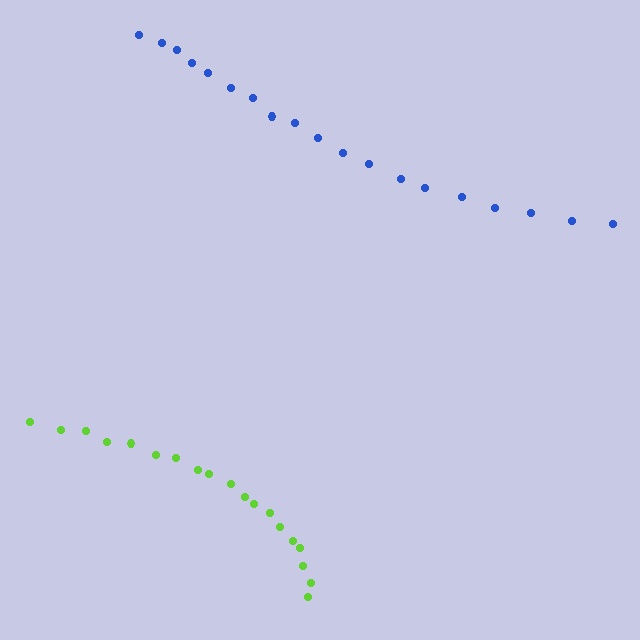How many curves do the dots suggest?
There are 2 distinct paths.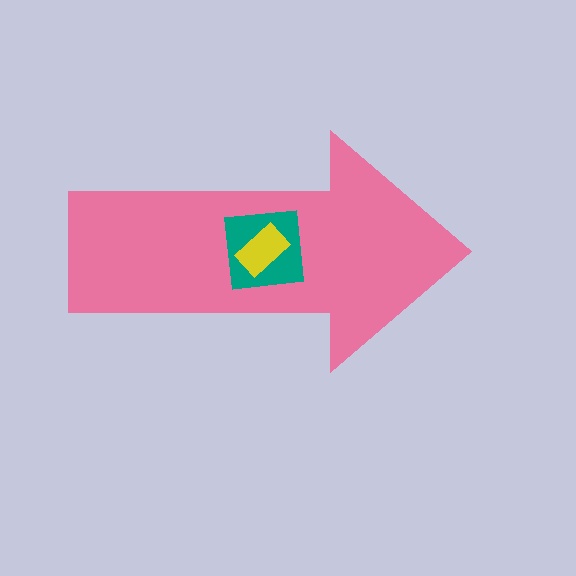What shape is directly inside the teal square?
The yellow rectangle.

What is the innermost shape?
The yellow rectangle.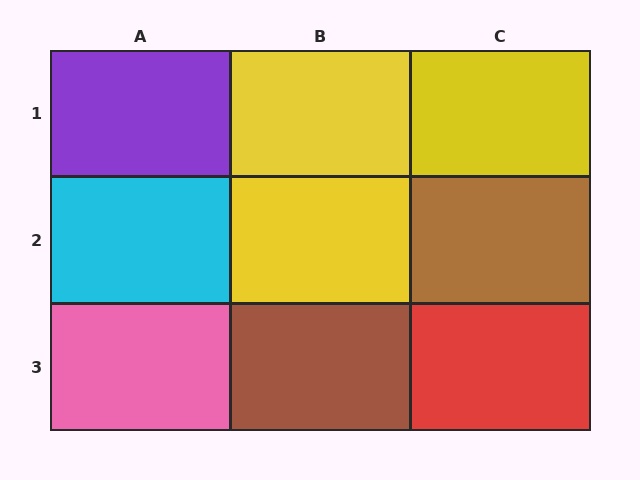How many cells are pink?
1 cell is pink.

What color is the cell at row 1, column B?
Yellow.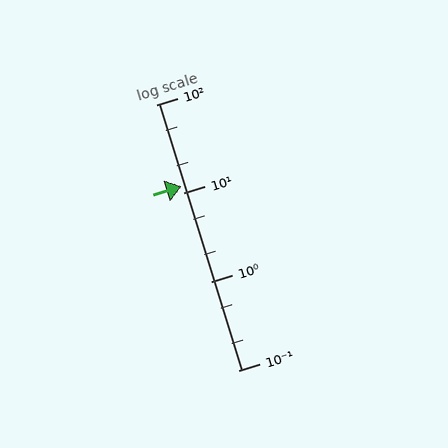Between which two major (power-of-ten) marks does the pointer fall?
The pointer is between 10 and 100.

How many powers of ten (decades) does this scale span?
The scale spans 3 decades, from 0.1 to 100.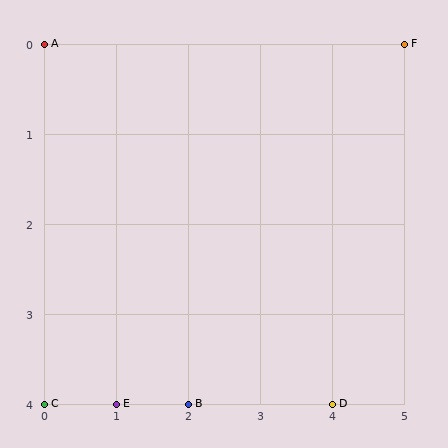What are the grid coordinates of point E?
Point E is at grid coordinates (1, 4).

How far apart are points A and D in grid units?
Points A and D are 4 columns and 4 rows apart (about 5.7 grid units diagonally).